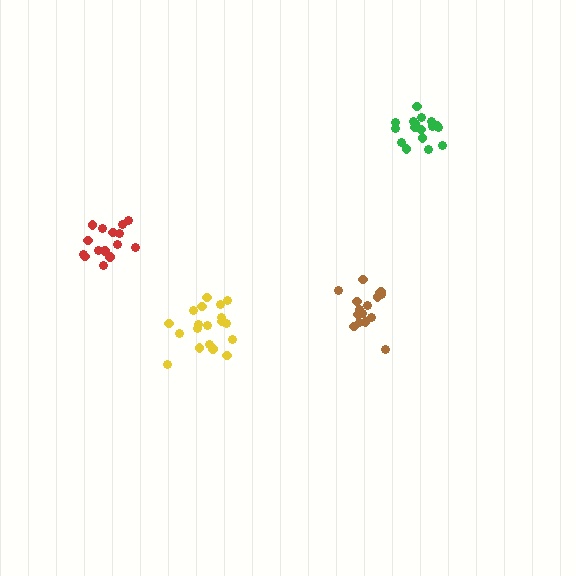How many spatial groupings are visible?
There are 4 spatial groupings.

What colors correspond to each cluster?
The clusters are colored: yellow, green, brown, red.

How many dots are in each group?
Group 1: 19 dots, Group 2: 18 dots, Group 3: 16 dots, Group 4: 15 dots (68 total).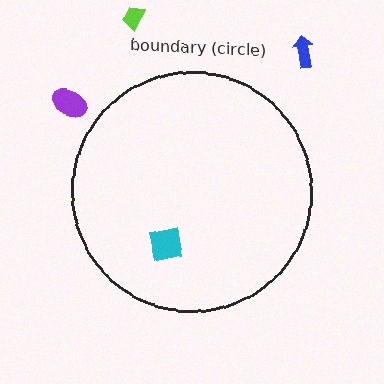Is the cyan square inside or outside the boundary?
Inside.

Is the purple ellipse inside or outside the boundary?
Outside.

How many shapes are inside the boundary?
1 inside, 3 outside.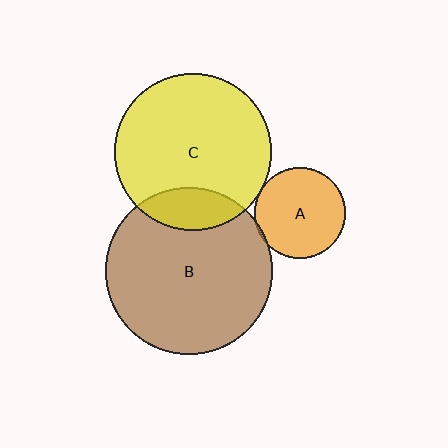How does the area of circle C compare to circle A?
Approximately 3.0 times.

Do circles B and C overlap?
Yes.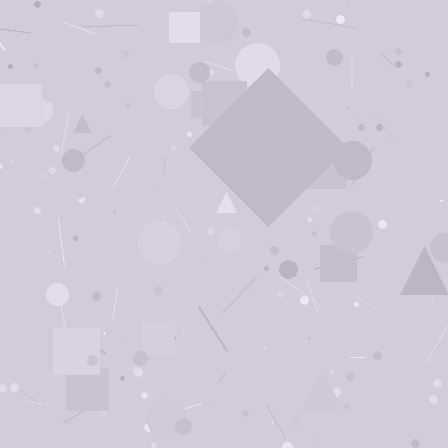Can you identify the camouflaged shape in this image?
The camouflaged shape is a diamond.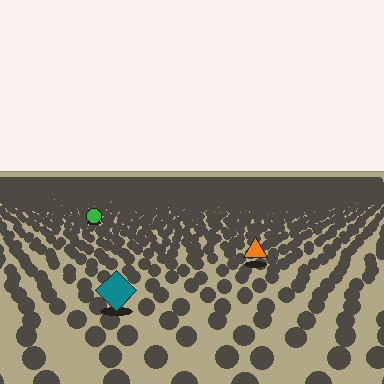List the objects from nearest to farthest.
From nearest to farthest: the teal diamond, the orange triangle, the green circle.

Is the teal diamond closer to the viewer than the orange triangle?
Yes. The teal diamond is closer — you can tell from the texture gradient: the ground texture is coarser near it.